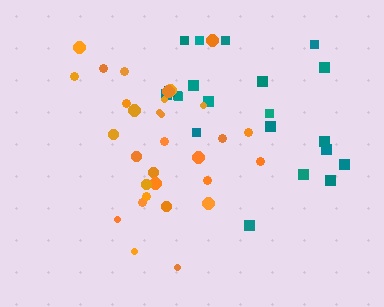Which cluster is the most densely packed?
Orange.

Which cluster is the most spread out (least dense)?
Teal.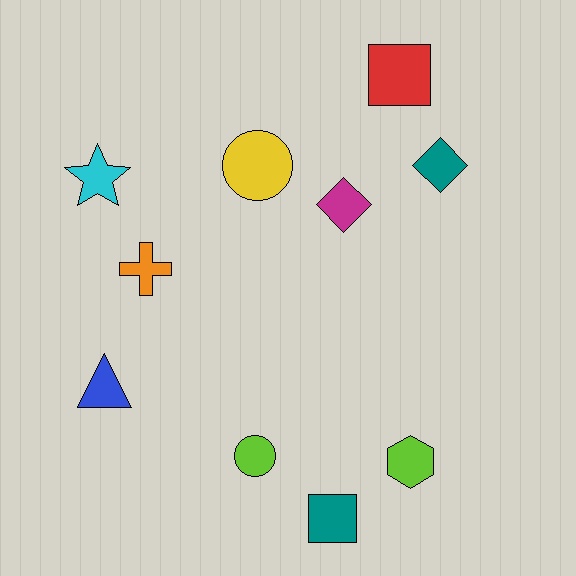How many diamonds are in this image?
There are 2 diamonds.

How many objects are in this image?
There are 10 objects.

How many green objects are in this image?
There are no green objects.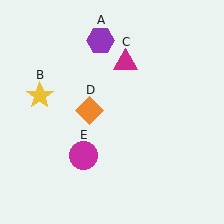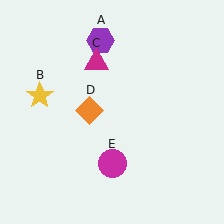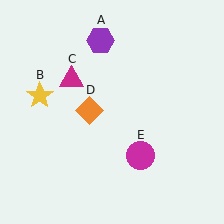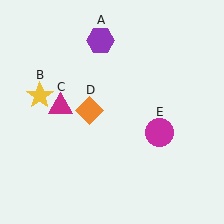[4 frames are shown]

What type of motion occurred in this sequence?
The magenta triangle (object C), magenta circle (object E) rotated counterclockwise around the center of the scene.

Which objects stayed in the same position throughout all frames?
Purple hexagon (object A) and yellow star (object B) and orange diamond (object D) remained stationary.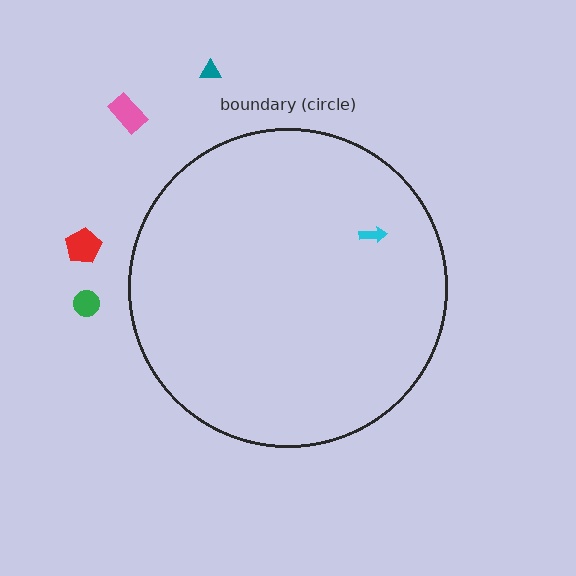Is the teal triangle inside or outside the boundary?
Outside.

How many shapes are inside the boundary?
1 inside, 4 outside.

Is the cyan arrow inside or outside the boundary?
Inside.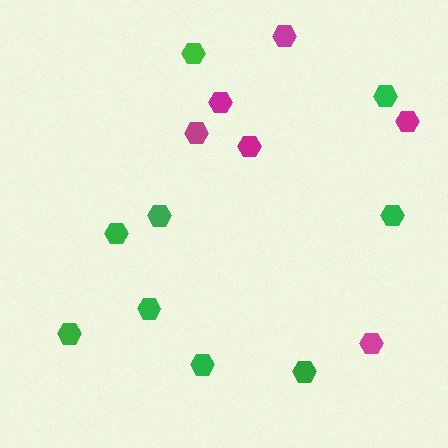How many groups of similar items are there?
There are 2 groups: one group of green hexagons (9) and one group of magenta hexagons (6).